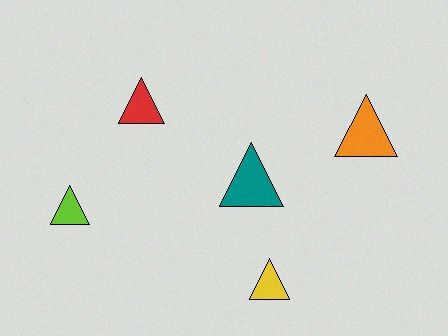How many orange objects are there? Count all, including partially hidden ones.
There is 1 orange object.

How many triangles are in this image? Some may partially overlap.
There are 5 triangles.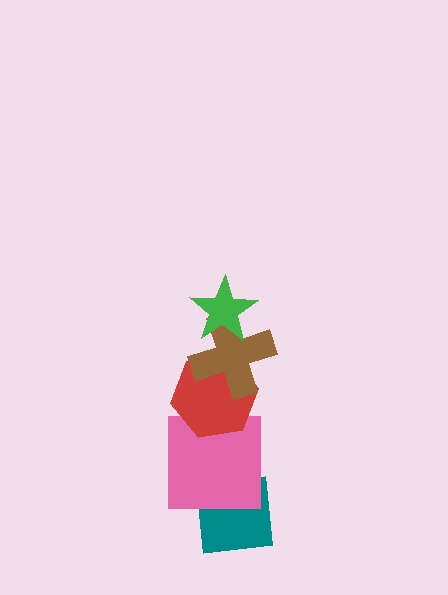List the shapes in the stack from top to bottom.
From top to bottom: the green star, the brown cross, the red hexagon, the pink square, the teal square.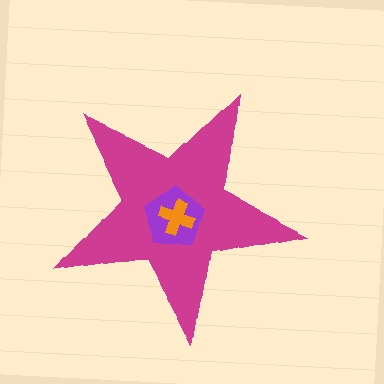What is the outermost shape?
The magenta star.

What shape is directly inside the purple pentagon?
The orange cross.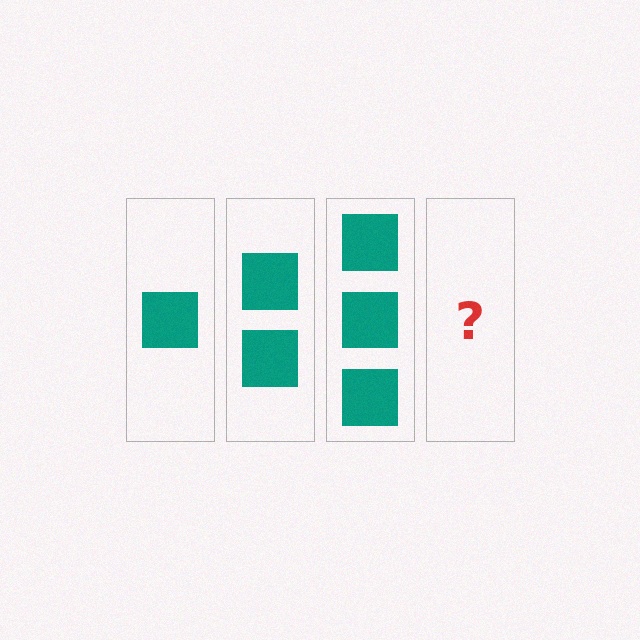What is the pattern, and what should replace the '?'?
The pattern is that each step adds one more square. The '?' should be 4 squares.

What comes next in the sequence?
The next element should be 4 squares.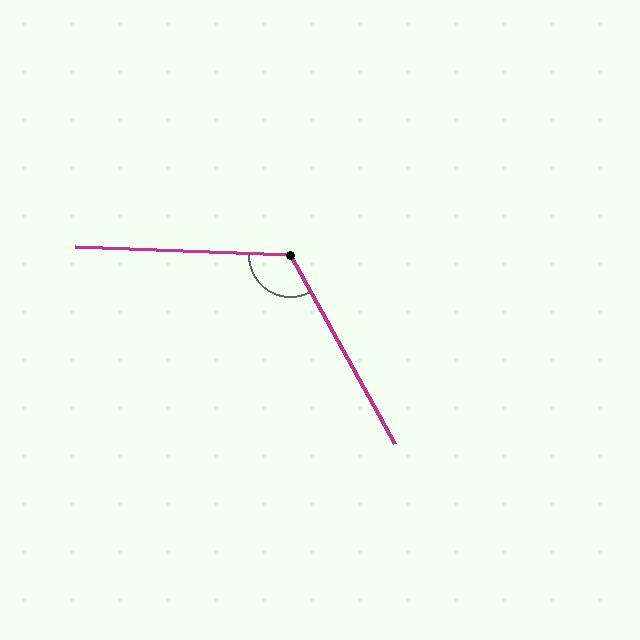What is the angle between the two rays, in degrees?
Approximately 121 degrees.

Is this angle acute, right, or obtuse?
It is obtuse.